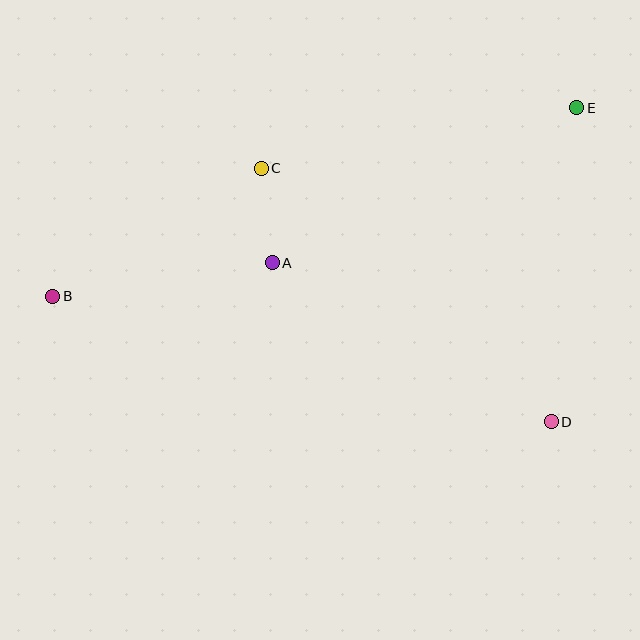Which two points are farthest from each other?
Points B and E are farthest from each other.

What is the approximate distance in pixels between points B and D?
The distance between B and D is approximately 514 pixels.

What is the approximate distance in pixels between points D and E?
The distance between D and E is approximately 315 pixels.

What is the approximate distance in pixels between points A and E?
The distance between A and E is approximately 342 pixels.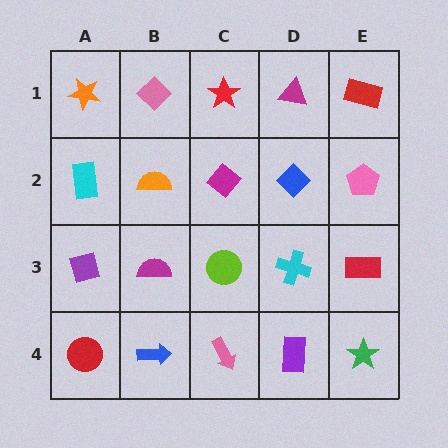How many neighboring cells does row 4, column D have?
3.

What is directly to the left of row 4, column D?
A pink arrow.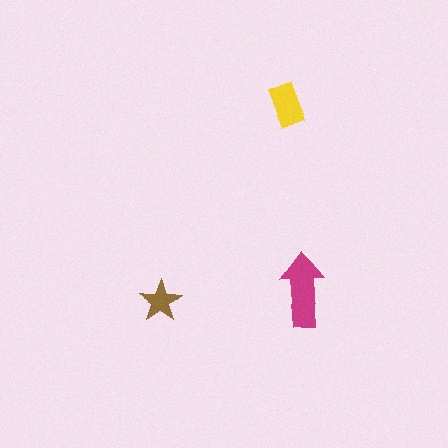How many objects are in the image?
There are 3 objects in the image.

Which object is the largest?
The magenta arrow.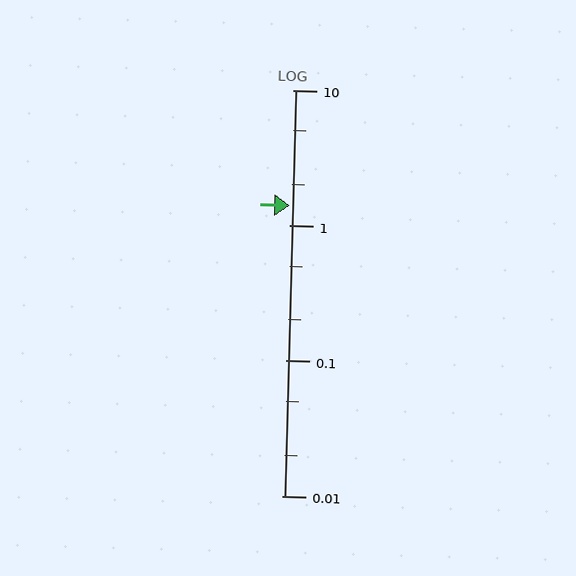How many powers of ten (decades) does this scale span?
The scale spans 3 decades, from 0.01 to 10.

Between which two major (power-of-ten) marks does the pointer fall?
The pointer is between 1 and 10.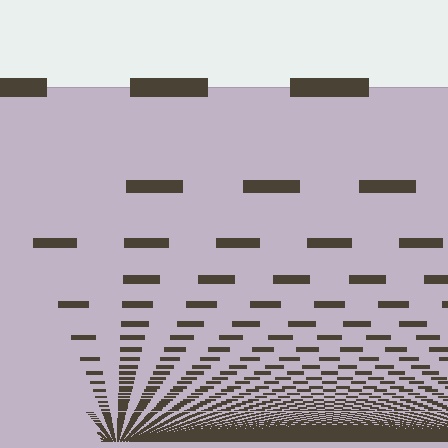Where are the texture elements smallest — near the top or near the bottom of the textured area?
Near the bottom.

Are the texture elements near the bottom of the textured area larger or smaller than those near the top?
Smaller. The gradient is inverted — elements near the bottom are smaller and denser.